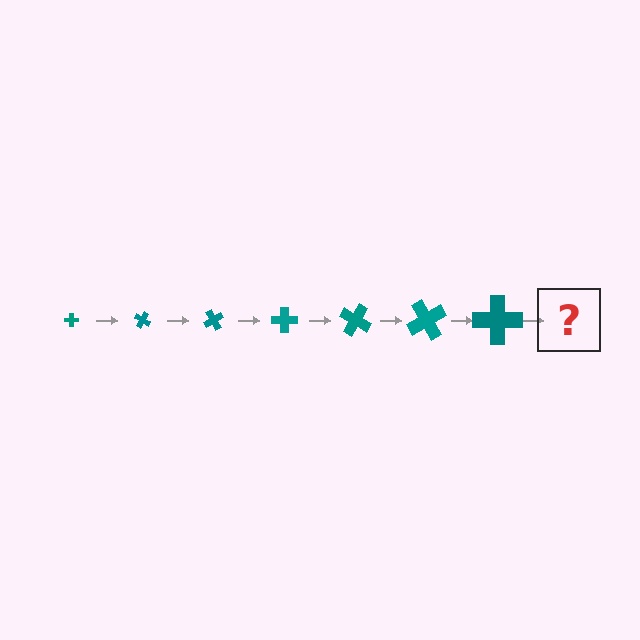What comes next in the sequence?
The next element should be a cross, larger than the previous one and rotated 210 degrees from the start.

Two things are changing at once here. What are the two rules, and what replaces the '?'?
The two rules are that the cross grows larger each step and it rotates 30 degrees each step. The '?' should be a cross, larger than the previous one and rotated 210 degrees from the start.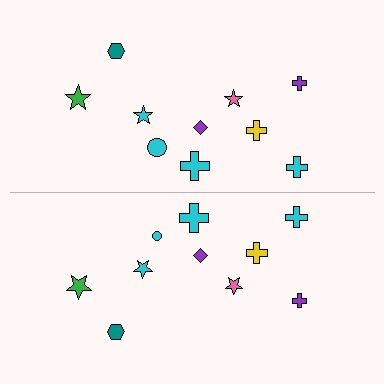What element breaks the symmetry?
The cyan circle on the bottom side has a different size than its mirror counterpart.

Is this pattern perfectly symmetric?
No, the pattern is not perfectly symmetric. The cyan circle on the bottom side has a different size than its mirror counterpart.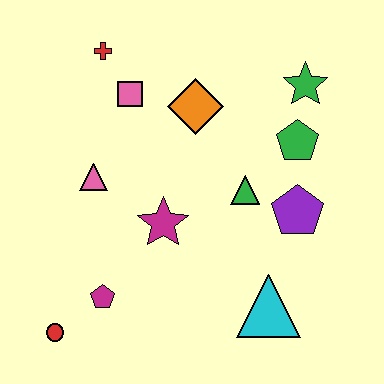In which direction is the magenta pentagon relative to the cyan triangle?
The magenta pentagon is to the left of the cyan triangle.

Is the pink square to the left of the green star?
Yes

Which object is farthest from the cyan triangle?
The red cross is farthest from the cyan triangle.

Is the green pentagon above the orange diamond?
No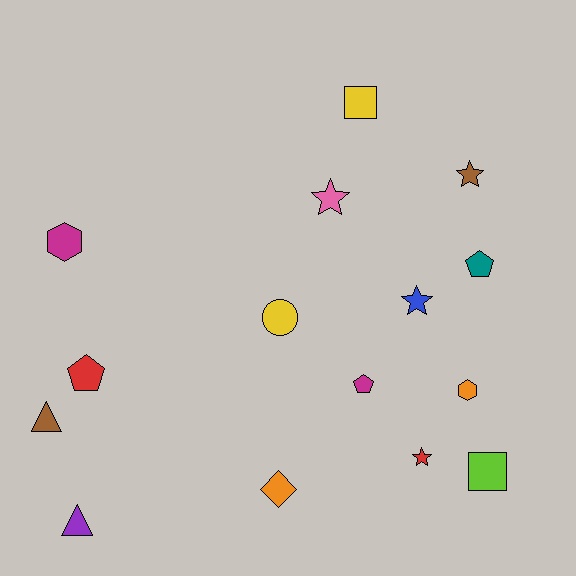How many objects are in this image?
There are 15 objects.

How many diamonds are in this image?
There is 1 diamond.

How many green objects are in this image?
There are no green objects.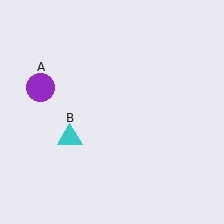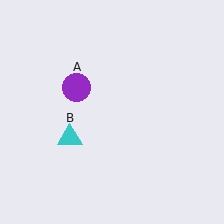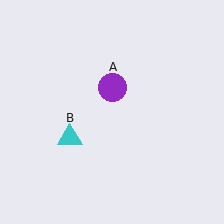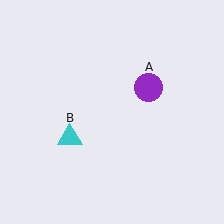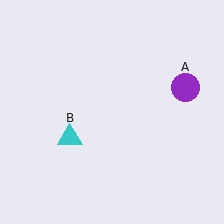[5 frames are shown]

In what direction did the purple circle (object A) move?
The purple circle (object A) moved right.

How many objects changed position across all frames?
1 object changed position: purple circle (object A).